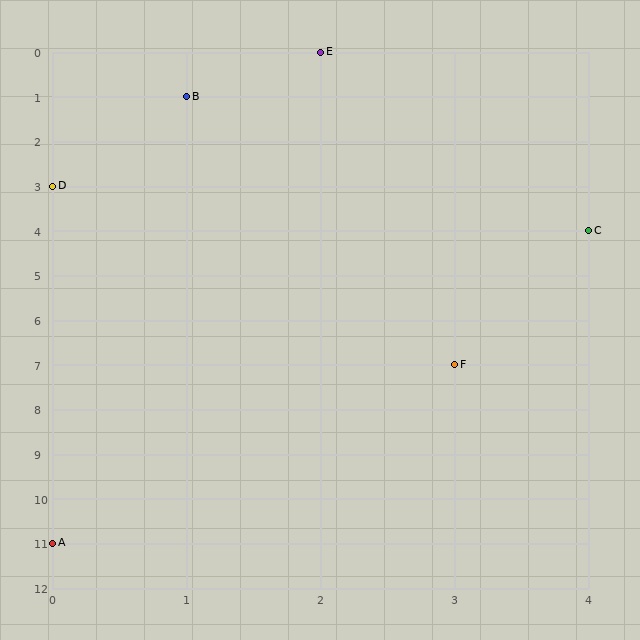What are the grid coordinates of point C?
Point C is at grid coordinates (4, 4).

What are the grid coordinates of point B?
Point B is at grid coordinates (1, 1).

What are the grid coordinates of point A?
Point A is at grid coordinates (0, 11).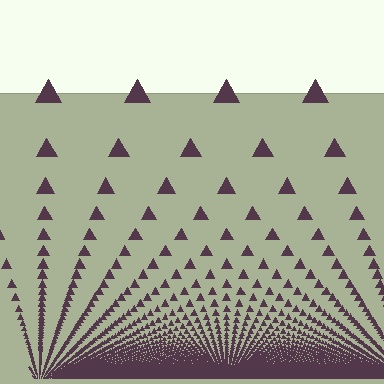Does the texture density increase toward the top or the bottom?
Density increases toward the bottom.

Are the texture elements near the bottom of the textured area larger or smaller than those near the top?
Smaller. The gradient is inverted — elements near the bottom are smaller and denser.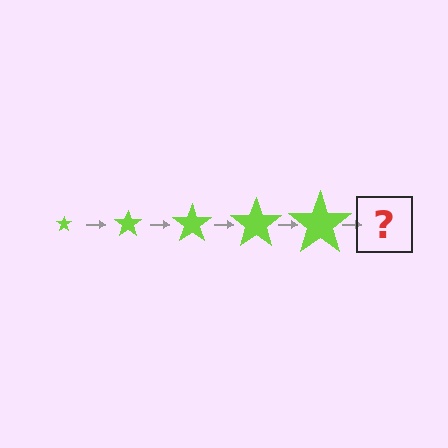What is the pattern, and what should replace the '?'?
The pattern is that the star gets progressively larger each step. The '?' should be a lime star, larger than the previous one.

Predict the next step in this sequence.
The next step is a lime star, larger than the previous one.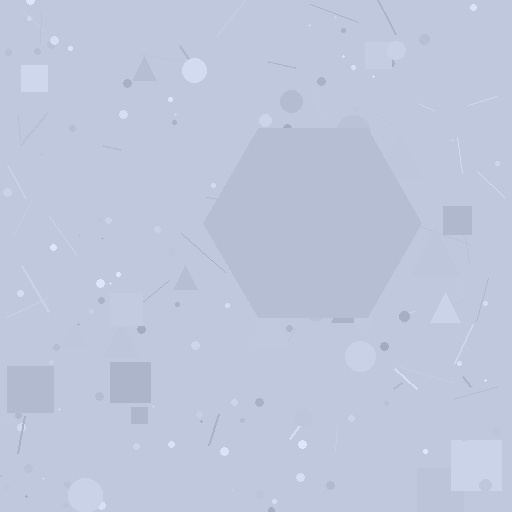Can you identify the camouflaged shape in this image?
The camouflaged shape is a hexagon.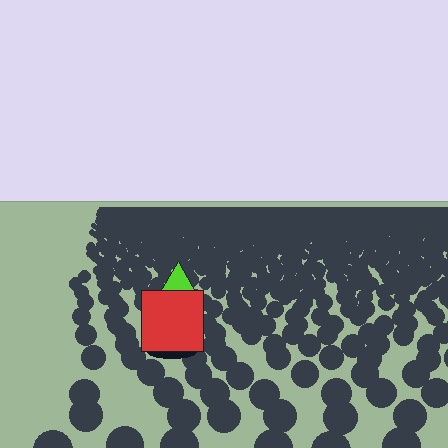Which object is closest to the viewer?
The red square is closest. The texture marks near it are larger and more spread out.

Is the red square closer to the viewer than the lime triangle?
Yes. The red square is closer — you can tell from the texture gradient: the ground texture is coarser near it.